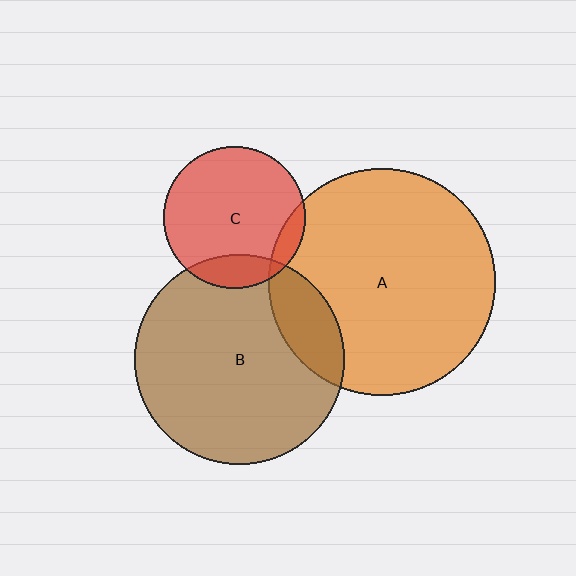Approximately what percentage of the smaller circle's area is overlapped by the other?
Approximately 10%.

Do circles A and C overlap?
Yes.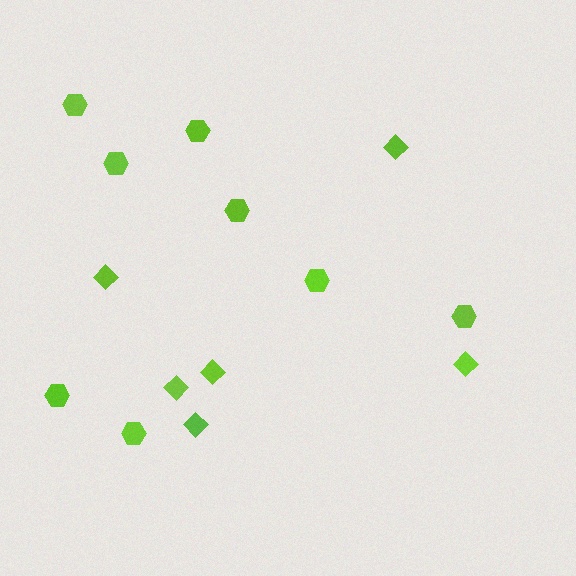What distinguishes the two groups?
There are 2 groups: one group of hexagons (8) and one group of diamonds (6).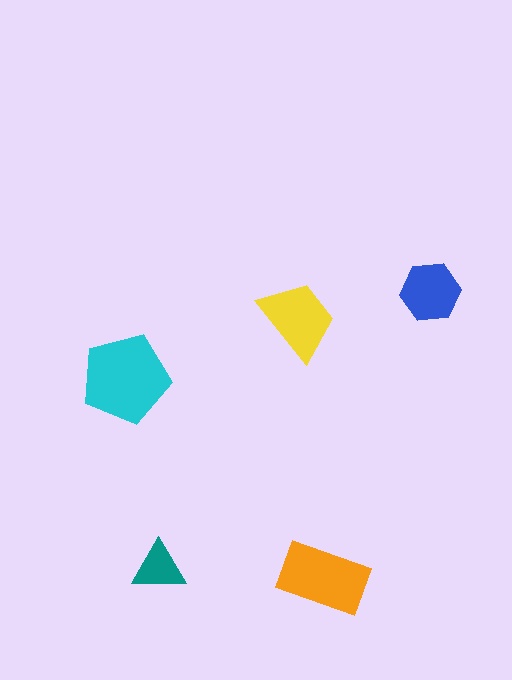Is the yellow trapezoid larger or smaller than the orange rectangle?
Smaller.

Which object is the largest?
The cyan pentagon.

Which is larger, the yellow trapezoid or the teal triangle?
The yellow trapezoid.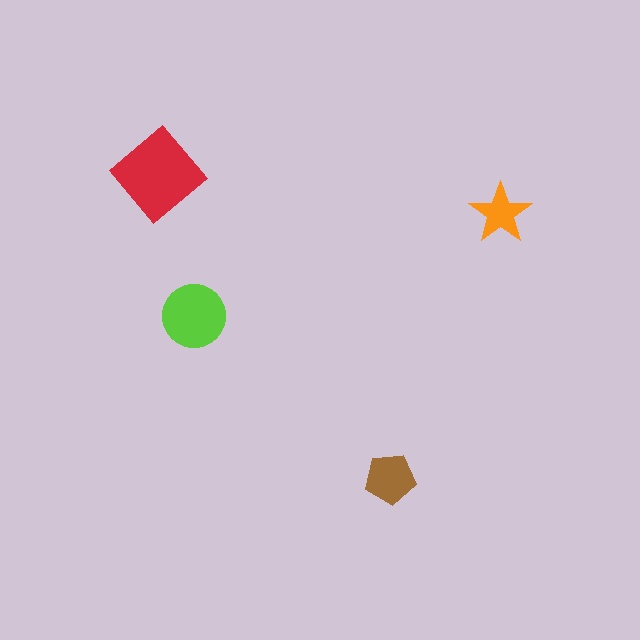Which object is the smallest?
The orange star.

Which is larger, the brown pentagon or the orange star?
The brown pentagon.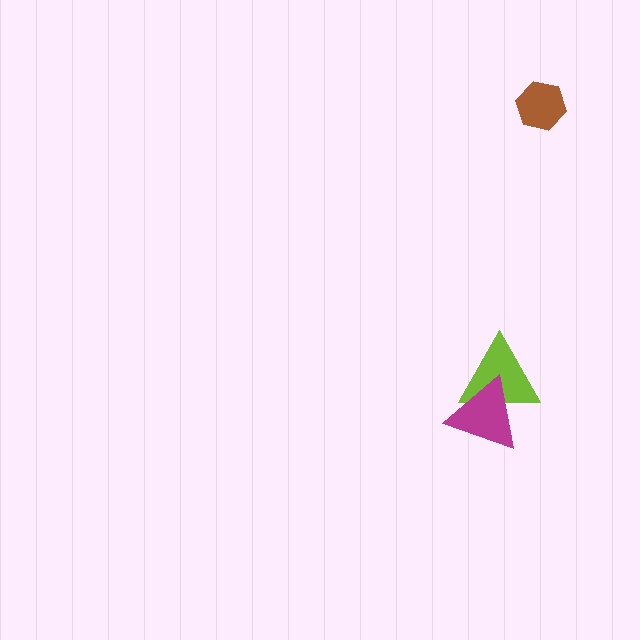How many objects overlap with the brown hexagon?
0 objects overlap with the brown hexagon.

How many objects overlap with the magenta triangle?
1 object overlaps with the magenta triangle.